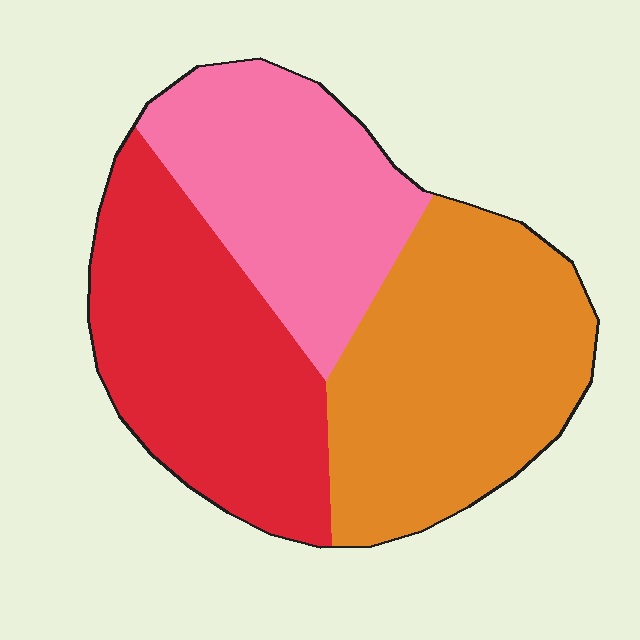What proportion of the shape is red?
Red takes up about one third (1/3) of the shape.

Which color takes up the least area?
Pink, at roughly 30%.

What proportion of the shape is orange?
Orange takes up between a quarter and a half of the shape.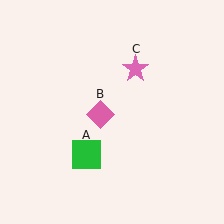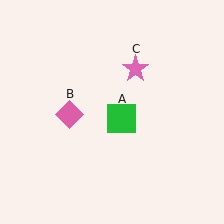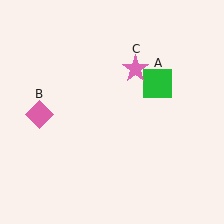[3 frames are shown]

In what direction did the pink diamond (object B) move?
The pink diamond (object B) moved left.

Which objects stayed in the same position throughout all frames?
Pink star (object C) remained stationary.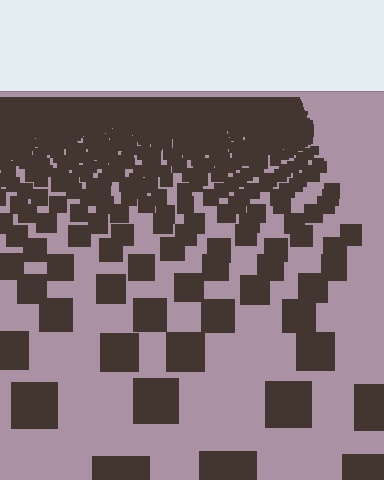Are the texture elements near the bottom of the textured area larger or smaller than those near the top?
Larger. Near the bottom, elements are closer to the viewer and appear at a bigger on-screen size.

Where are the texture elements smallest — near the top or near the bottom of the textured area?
Near the top.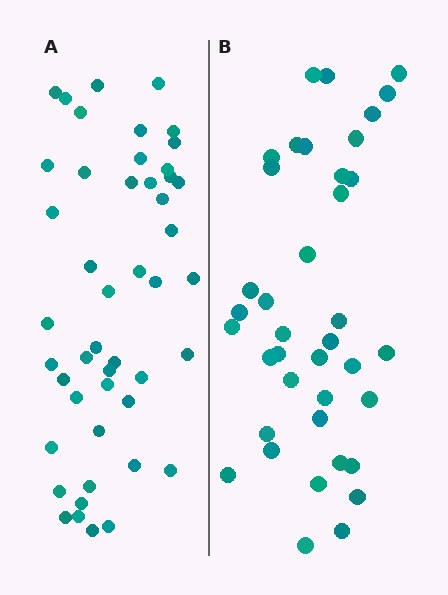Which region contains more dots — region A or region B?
Region A (the left region) has more dots.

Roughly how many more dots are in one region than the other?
Region A has roughly 8 or so more dots than region B.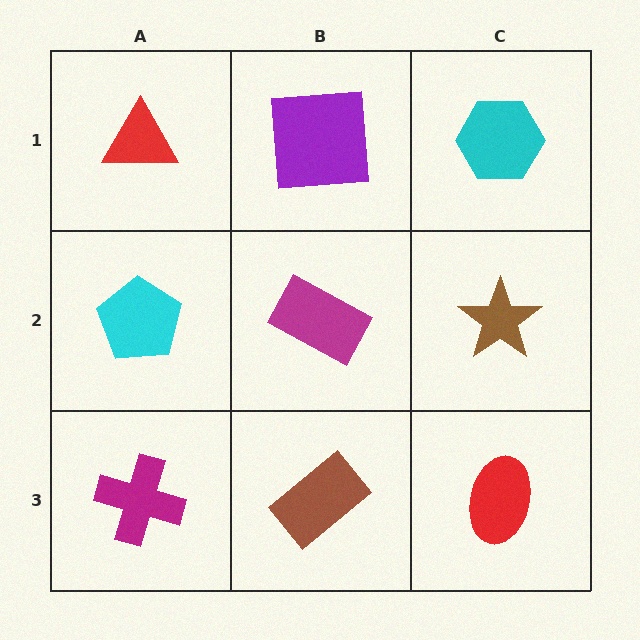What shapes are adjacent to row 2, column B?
A purple square (row 1, column B), a brown rectangle (row 3, column B), a cyan pentagon (row 2, column A), a brown star (row 2, column C).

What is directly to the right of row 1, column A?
A purple square.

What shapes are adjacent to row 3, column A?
A cyan pentagon (row 2, column A), a brown rectangle (row 3, column B).